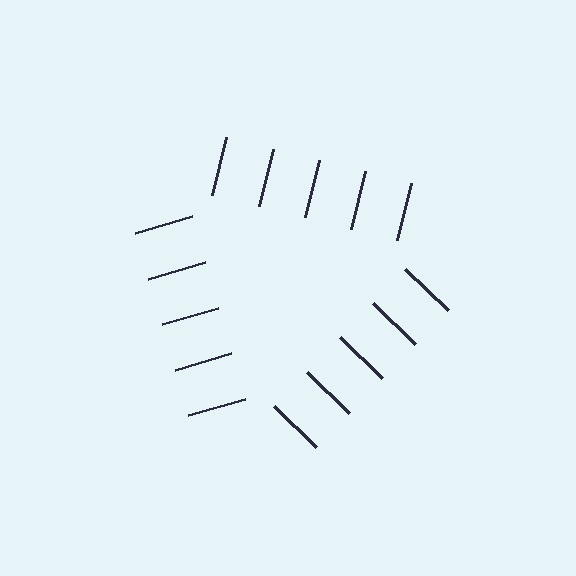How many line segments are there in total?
15 — 5 along each of the 3 edges.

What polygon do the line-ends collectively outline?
An illusory triangle — the line segments terminate on its edges but no continuous stroke is drawn.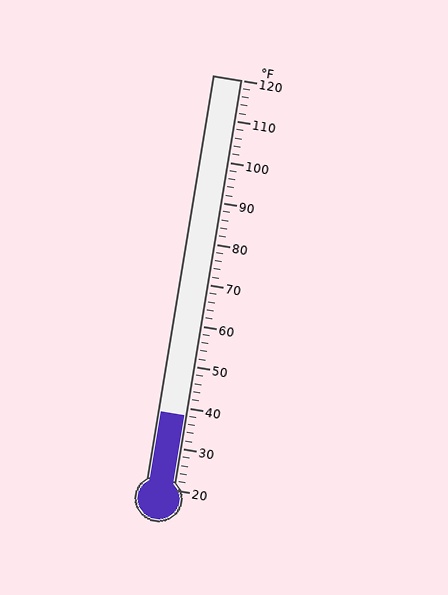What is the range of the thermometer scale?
The thermometer scale ranges from 20°F to 120°F.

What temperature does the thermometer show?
The thermometer shows approximately 38°F.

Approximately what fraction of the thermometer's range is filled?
The thermometer is filled to approximately 20% of its range.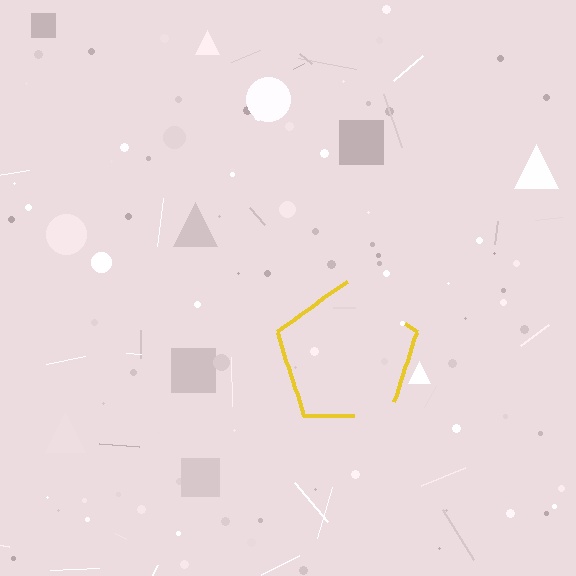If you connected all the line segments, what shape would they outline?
They would outline a pentagon.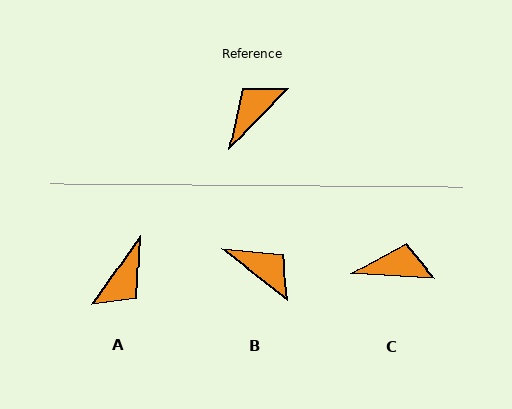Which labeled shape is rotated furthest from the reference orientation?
A, about 171 degrees away.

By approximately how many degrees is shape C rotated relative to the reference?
Approximately 50 degrees clockwise.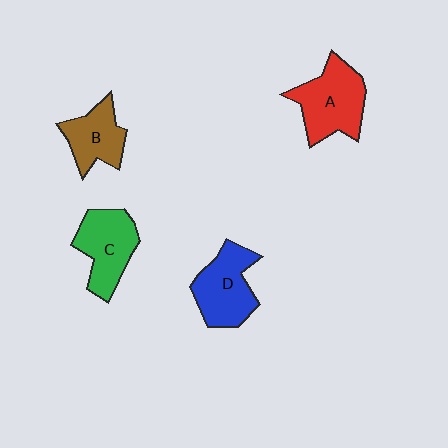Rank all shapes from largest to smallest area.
From largest to smallest: A (red), D (blue), C (green), B (brown).